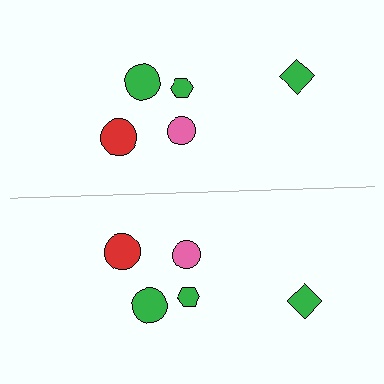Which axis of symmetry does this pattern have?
The pattern has a horizontal axis of symmetry running through the center of the image.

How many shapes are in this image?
There are 10 shapes in this image.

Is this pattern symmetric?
Yes, this pattern has bilateral (reflection) symmetry.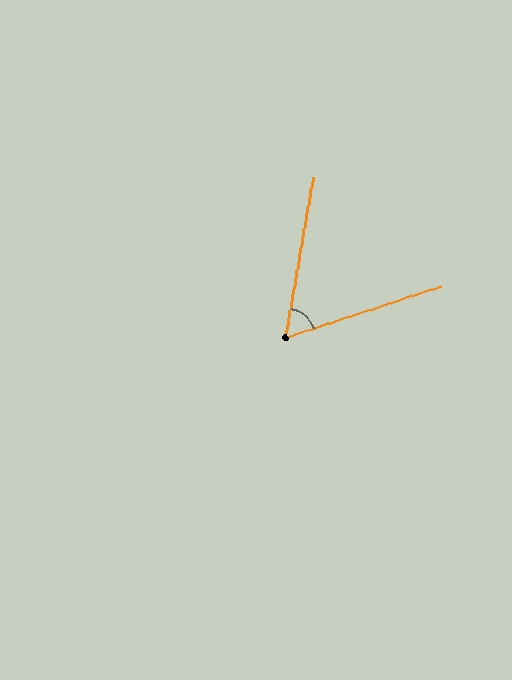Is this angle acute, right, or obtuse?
It is acute.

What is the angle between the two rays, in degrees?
Approximately 62 degrees.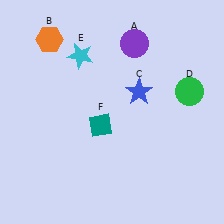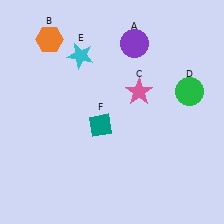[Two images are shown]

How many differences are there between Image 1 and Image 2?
There is 1 difference between the two images.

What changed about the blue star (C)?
In Image 1, C is blue. In Image 2, it changed to pink.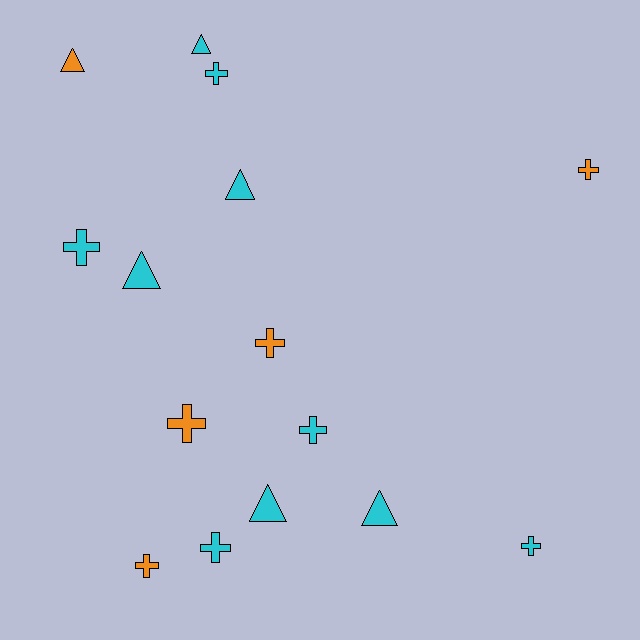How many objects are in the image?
There are 15 objects.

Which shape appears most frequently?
Cross, with 9 objects.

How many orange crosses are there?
There are 4 orange crosses.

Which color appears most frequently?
Cyan, with 10 objects.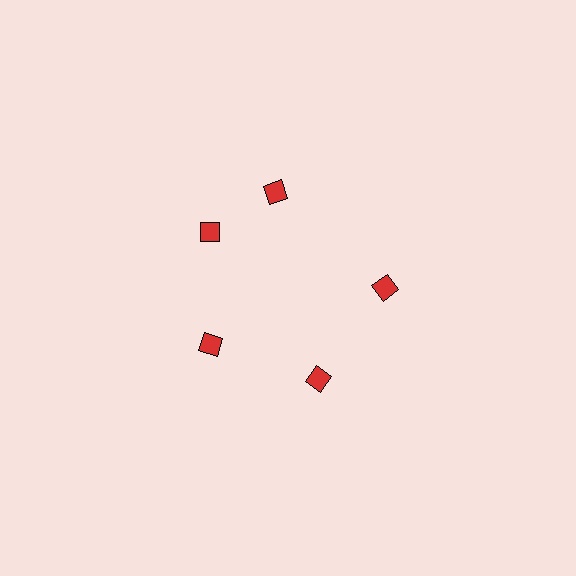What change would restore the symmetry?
The symmetry would be restored by rotating it back into even spacing with its neighbors so that all 5 diamonds sit at equal angles and equal distance from the center.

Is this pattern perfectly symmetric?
No. The 5 red diamonds are arranged in a ring, but one element near the 1 o'clock position is rotated out of alignment along the ring, breaking the 5-fold rotational symmetry.